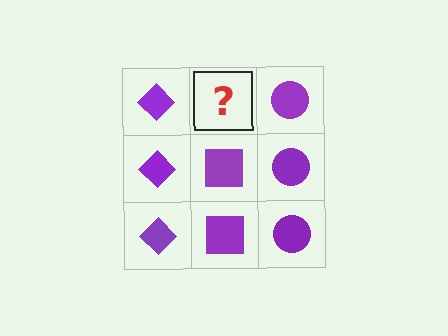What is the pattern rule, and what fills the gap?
The rule is that each column has a consistent shape. The gap should be filled with a purple square.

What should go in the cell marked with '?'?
The missing cell should contain a purple square.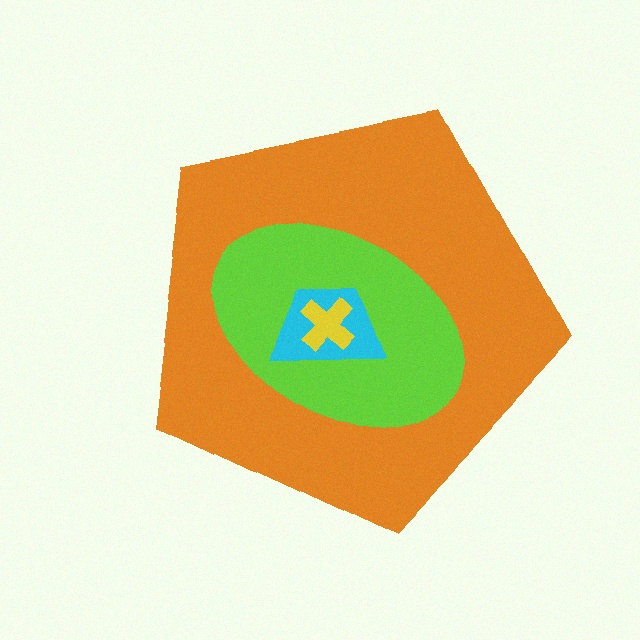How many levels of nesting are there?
4.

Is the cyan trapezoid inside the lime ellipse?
Yes.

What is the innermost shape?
The yellow cross.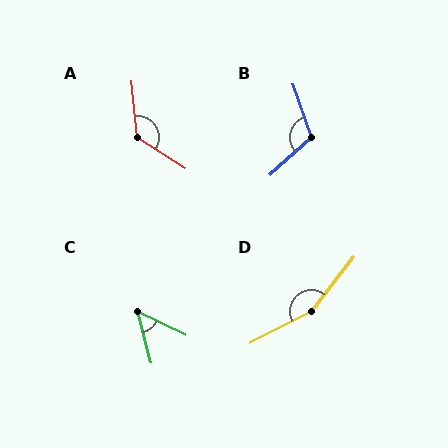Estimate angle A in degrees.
Approximately 128 degrees.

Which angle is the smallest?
C, at approximately 49 degrees.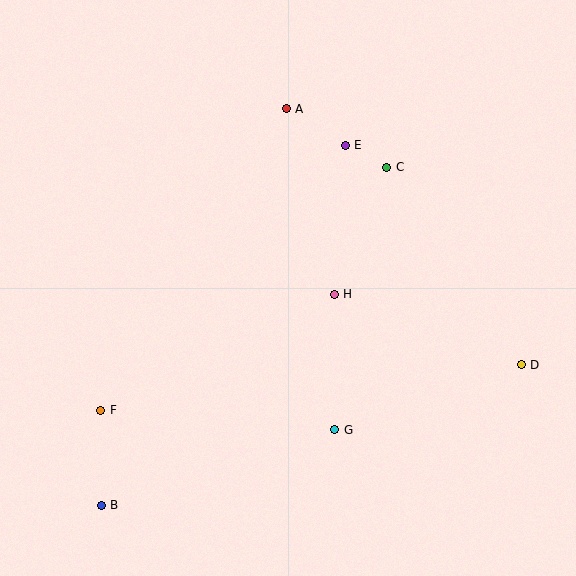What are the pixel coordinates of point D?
Point D is at (521, 365).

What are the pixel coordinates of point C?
Point C is at (387, 167).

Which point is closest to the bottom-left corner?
Point B is closest to the bottom-left corner.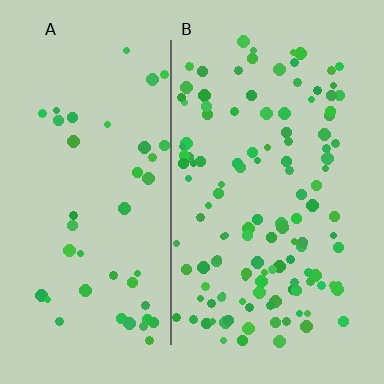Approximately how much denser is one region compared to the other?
Approximately 2.8× — region B over region A.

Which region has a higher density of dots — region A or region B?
B (the right).